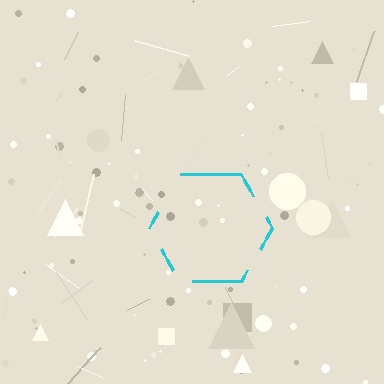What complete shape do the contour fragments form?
The contour fragments form a hexagon.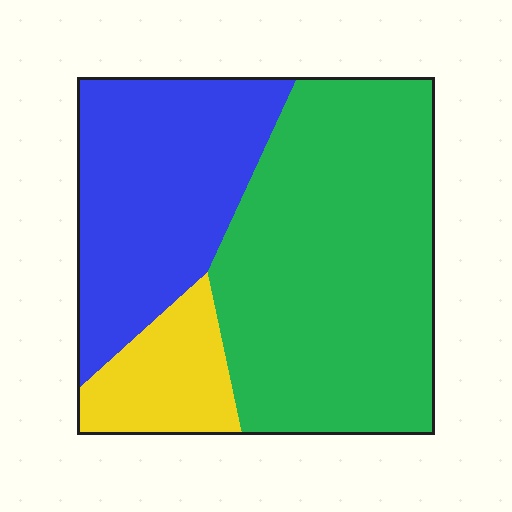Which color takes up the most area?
Green, at roughly 55%.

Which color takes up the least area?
Yellow, at roughly 15%.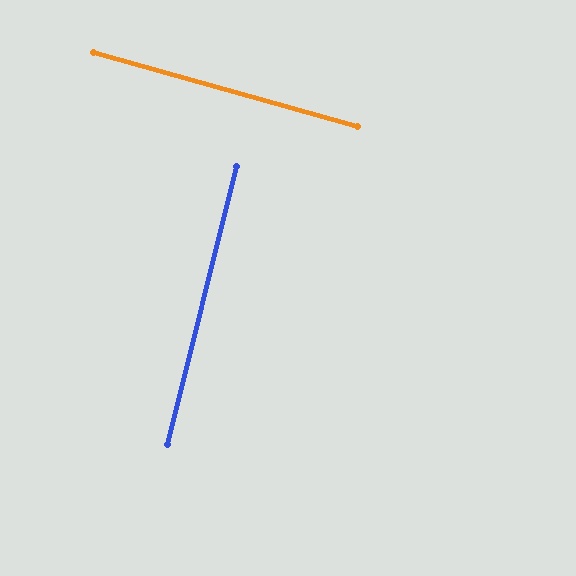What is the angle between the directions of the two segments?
Approximately 88 degrees.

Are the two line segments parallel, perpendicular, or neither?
Perpendicular — they meet at approximately 88°.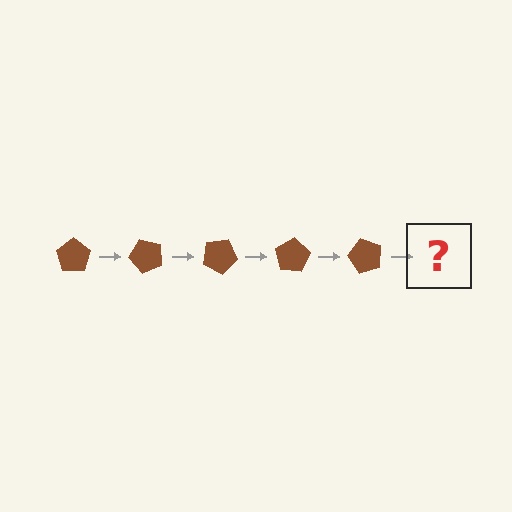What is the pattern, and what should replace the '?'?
The pattern is that the pentagon rotates 50 degrees each step. The '?' should be a brown pentagon rotated 250 degrees.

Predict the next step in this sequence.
The next step is a brown pentagon rotated 250 degrees.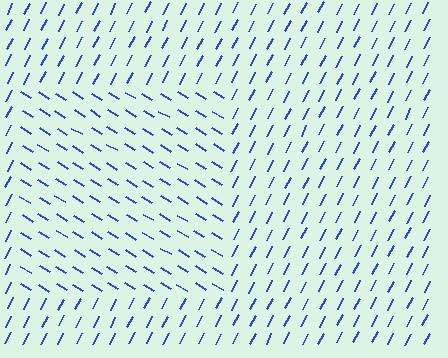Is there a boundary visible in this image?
Yes, there is a texture boundary formed by a change in line orientation.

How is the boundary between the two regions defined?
The boundary is defined purely by a change in line orientation (approximately 86 degrees difference). All lines are the same color and thickness.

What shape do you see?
I see a rectangle.